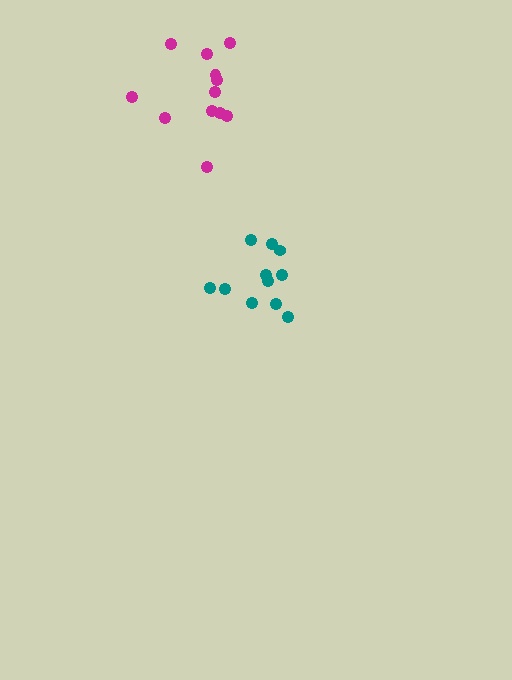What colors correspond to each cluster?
The clusters are colored: magenta, teal.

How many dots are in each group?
Group 1: 12 dots, Group 2: 11 dots (23 total).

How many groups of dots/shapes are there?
There are 2 groups.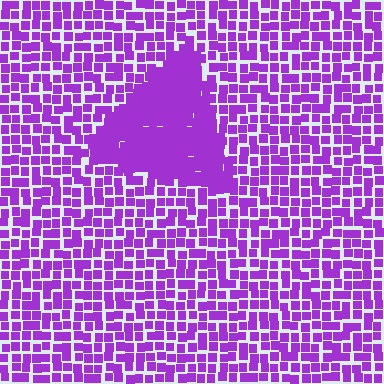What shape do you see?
I see a triangle.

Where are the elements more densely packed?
The elements are more densely packed inside the triangle boundary.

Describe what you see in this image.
The image contains small purple elements arranged at two different densities. A triangle-shaped region is visible where the elements are more densely packed than the surrounding area.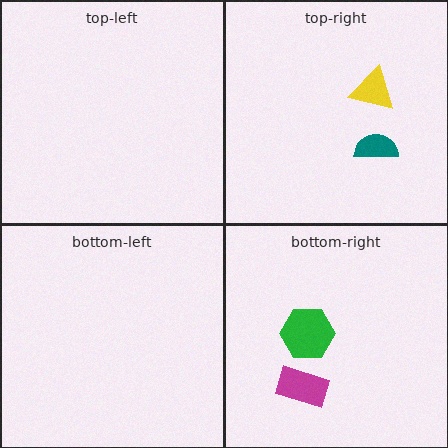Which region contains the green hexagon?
The bottom-right region.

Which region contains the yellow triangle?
The top-right region.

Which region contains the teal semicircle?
The top-right region.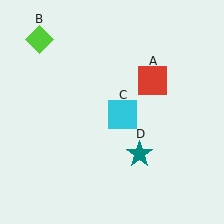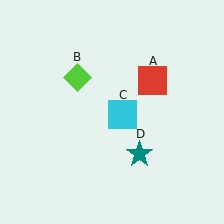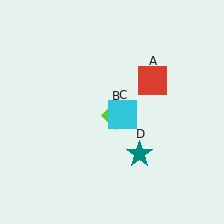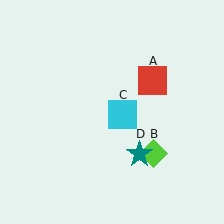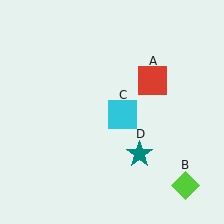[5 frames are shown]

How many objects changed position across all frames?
1 object changed position: lime diamond (object B).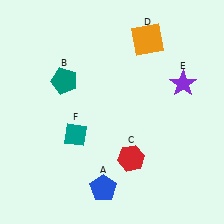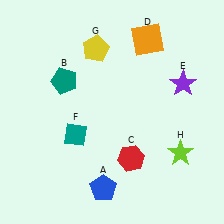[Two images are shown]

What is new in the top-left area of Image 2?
A yellow pentagon (G) was added in the top-left area of Image 2.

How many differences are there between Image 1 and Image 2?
There are 2 differences between the two images.